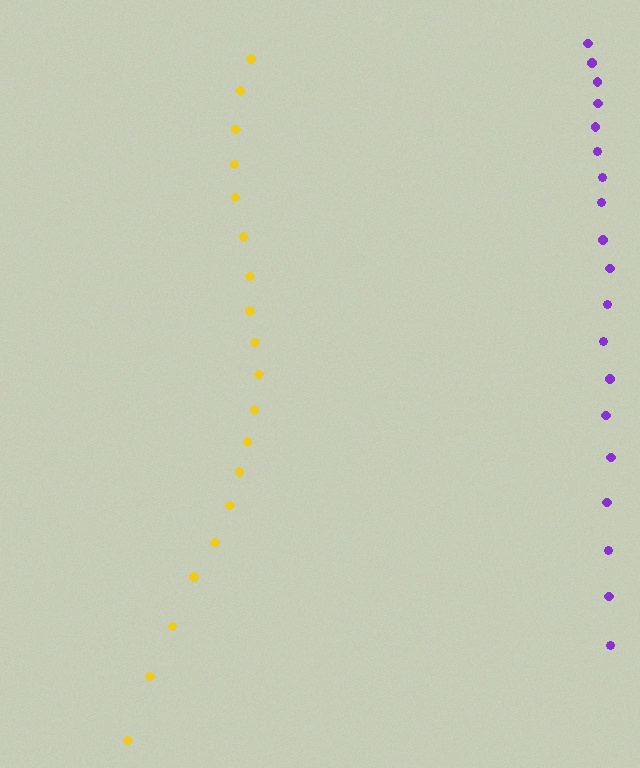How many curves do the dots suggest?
There are 2 distinct paths.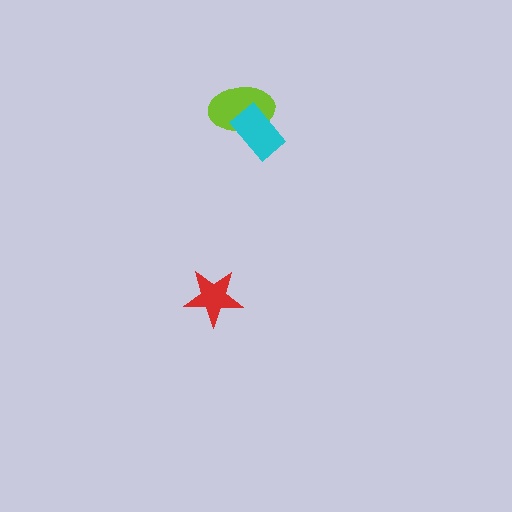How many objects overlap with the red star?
0 objects overlap with the red star.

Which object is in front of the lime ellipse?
The cyan rectangle is in front of the lime ellipse.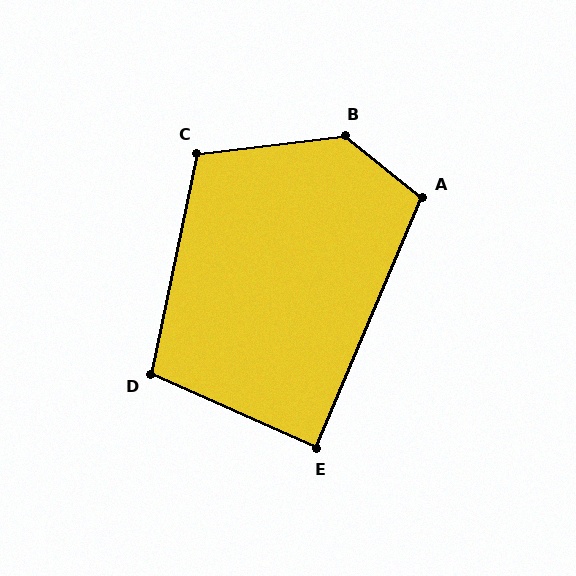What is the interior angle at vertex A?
Approximately 105 degrees (obtuse).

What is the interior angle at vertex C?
Approximately 109 degrees (obtuse).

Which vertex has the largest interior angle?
B, at approximately 135 degrees.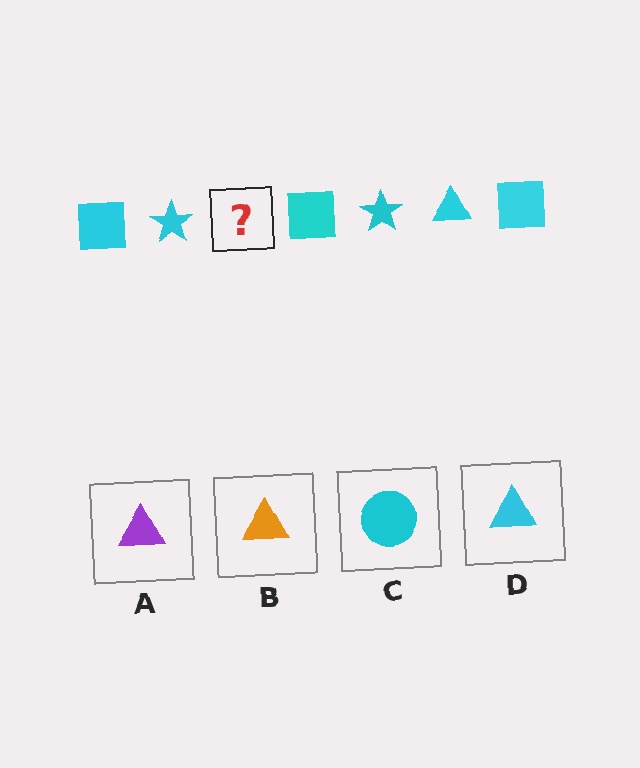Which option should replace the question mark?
Option D.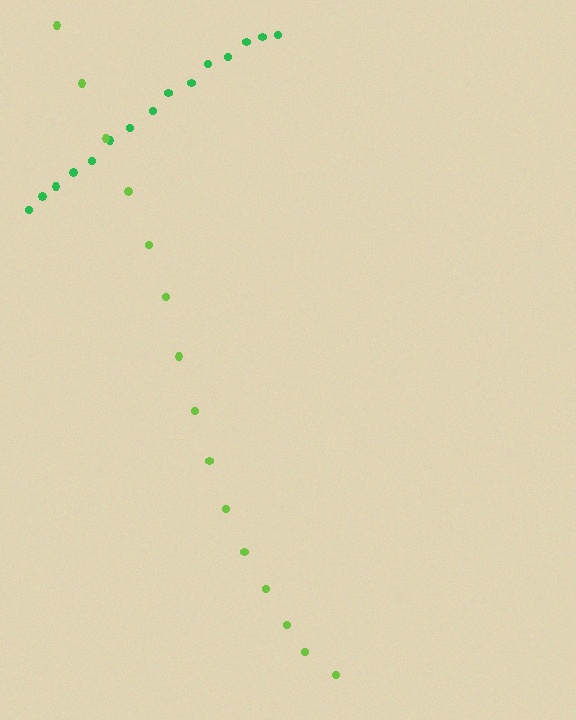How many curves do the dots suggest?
There are 2 distinct paths.